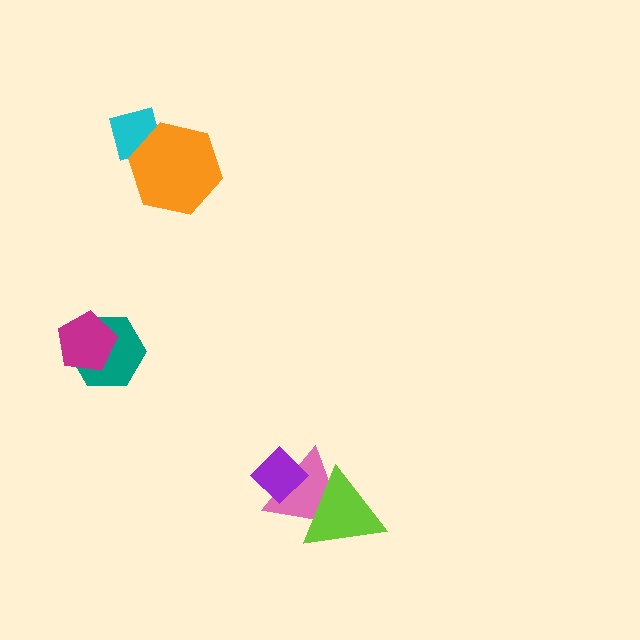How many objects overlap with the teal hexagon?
1 object overlaps with the teal hexagon.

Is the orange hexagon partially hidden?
No, no other shape covers it.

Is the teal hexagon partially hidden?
Yes, it is partially covered by another shape.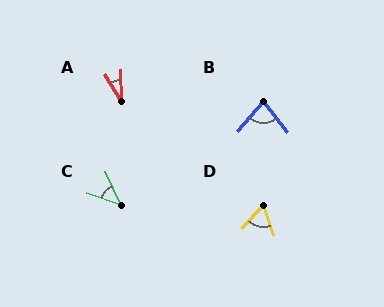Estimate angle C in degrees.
Approximately 45 degrees.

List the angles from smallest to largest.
A (29°), C (45°), D (62°), B (78°).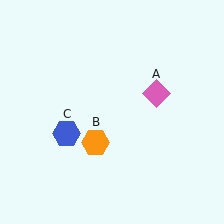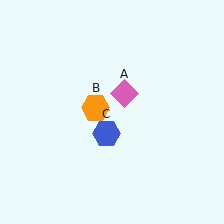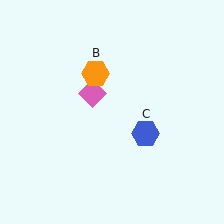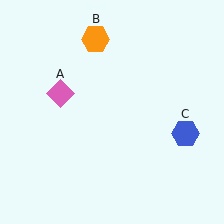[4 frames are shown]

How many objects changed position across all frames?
3 objects changed position: pink diamond (object A), orange hexagon (object B), blue hexagon (object C).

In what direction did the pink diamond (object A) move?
The pink diamond (object A) moved left.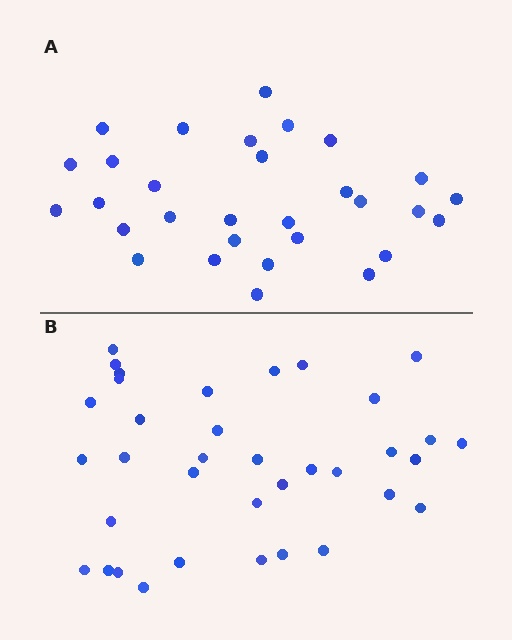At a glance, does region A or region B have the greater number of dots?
Region B (the bottom region) has more dots.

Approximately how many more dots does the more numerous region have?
Region B has about 6 more dots than region A.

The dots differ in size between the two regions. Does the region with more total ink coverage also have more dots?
No. Region A has more total ink coverage because its dots are larger, but region B actually contains more individual dots. Total area can be misleading — the number of items is what matters here.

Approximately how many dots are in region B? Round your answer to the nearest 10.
About 40 dots. (The exact count is 36, which rounds to 40.)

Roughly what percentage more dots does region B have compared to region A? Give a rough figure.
About 20% more.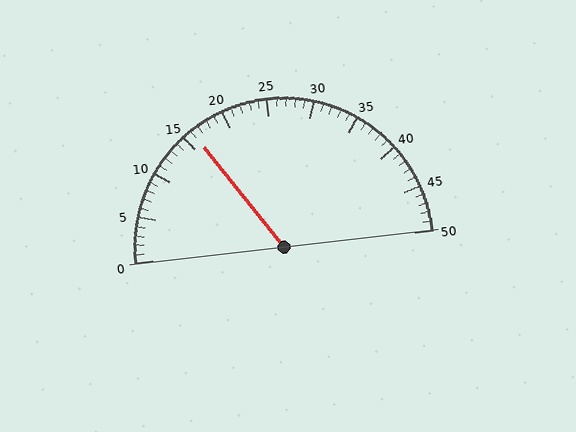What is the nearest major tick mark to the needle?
The nearest major tick mark is 15.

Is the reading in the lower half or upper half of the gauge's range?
The reading is in the lower half of the range (0 to 50).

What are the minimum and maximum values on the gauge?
The gauge ranges from 0 to 50.